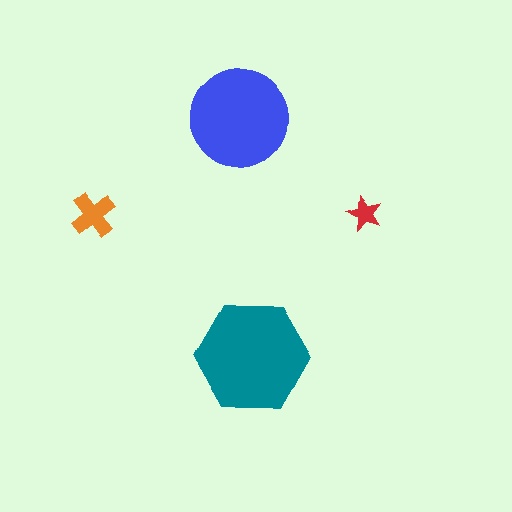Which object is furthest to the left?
The orange cross is leftmost.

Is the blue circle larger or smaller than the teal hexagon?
Smaller.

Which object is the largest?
The teal hexagon.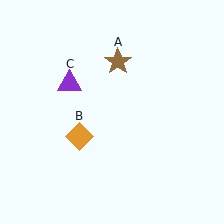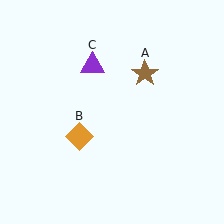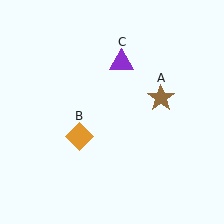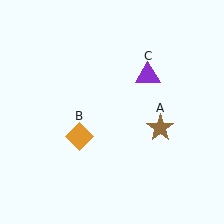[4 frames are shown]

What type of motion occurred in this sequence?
The brown star (object A), purple triangle (object C) rotated clockwise around the center of the scene.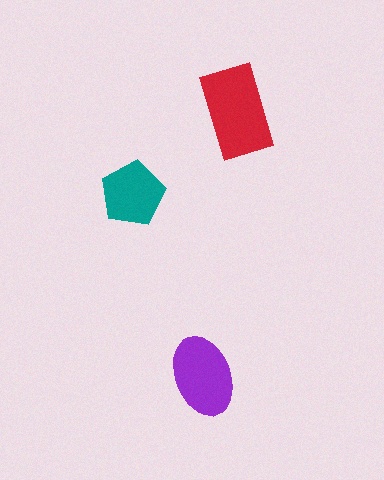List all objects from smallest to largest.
The teal pentagon, the purple ellipse, the red rectangle.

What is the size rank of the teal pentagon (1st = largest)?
3rd.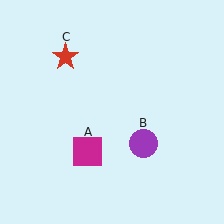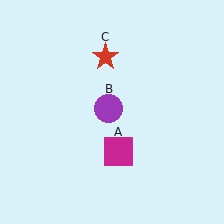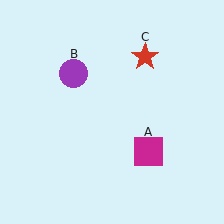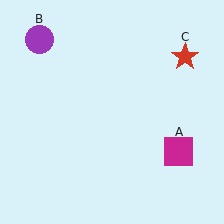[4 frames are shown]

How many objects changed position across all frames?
3 objects changed position: magenta square (object A), purple circle (object B), red star (object C).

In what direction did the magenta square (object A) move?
The magenta square (object A) moved right.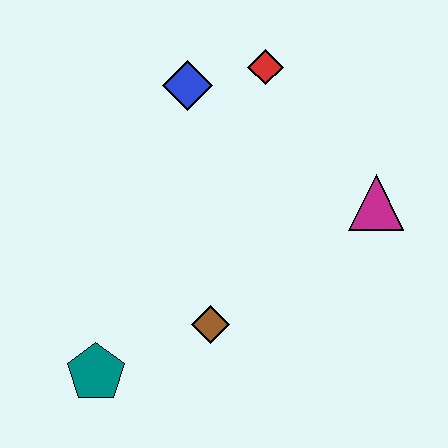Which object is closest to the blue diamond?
The red diamond is closest to the blue diamond.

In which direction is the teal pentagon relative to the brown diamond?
The teal pentagon is to the left of the brown diamond.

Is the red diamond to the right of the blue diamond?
Yes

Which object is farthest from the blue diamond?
The teal pentagon is farthest from the blue diamond.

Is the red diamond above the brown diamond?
Yes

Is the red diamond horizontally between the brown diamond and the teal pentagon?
No